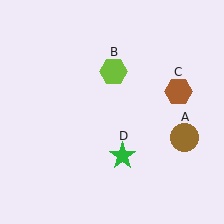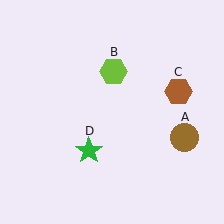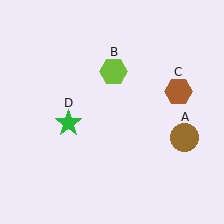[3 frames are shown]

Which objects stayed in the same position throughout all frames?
Brown circle (object A) and lime hexagon (object B) and brown hexagon (object C) remained stationary.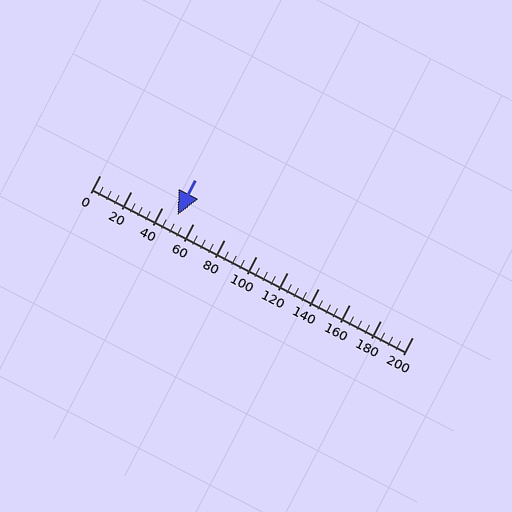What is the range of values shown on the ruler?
The ruler shows values from 0 to 200.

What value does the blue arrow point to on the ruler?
The blue arrow points to approximately 50.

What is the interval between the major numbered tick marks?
The major tick marks are spaced 20 units apart.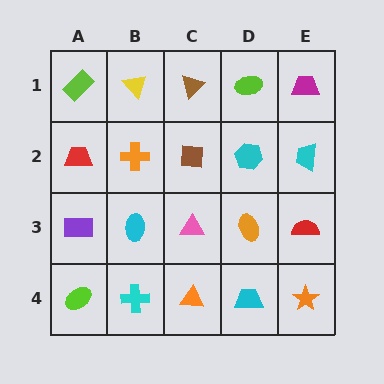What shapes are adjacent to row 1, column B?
An orange cross (row 2, column B), a lime rectangle (row 1, column A), a brown triangle (row 1, column C).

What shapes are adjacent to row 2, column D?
A lime ellipse (row 1, column D), an orange ellipse (row 3, column D), a brown square (row 2, column C), a cyan trapezoid (row 2, column E).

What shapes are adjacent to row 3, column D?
A cyan hexagon (row 2, column D), a cyan trapezoid (row 4, column D), a pink triangle (row 3, column C), a red semicircle (row 3, column E).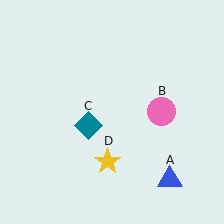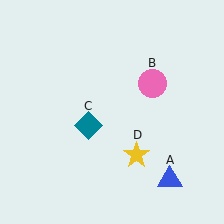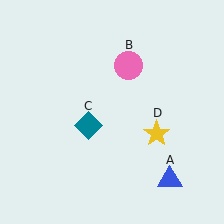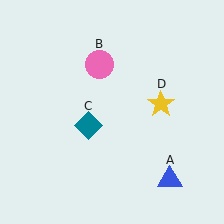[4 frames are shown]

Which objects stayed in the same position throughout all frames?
Blue triangle (object A) and teal diamond (object C) remained stationary.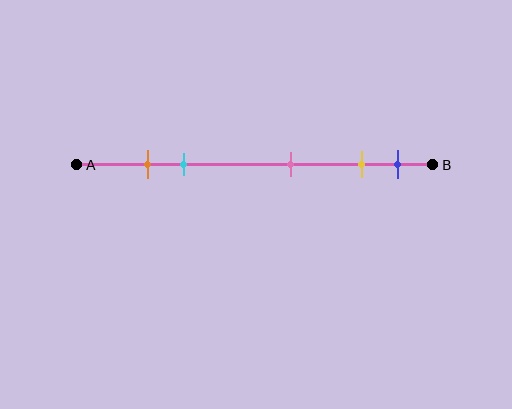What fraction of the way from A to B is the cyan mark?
The cyan mark is approximately 30% (0.3) of the way from A to B.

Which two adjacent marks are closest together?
The orange and cyan marks are the closest adjacent pair.